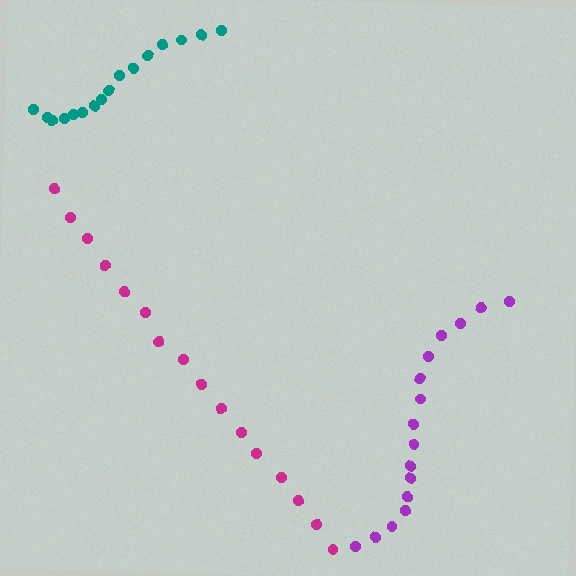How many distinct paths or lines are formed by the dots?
There are 3 distinct paths.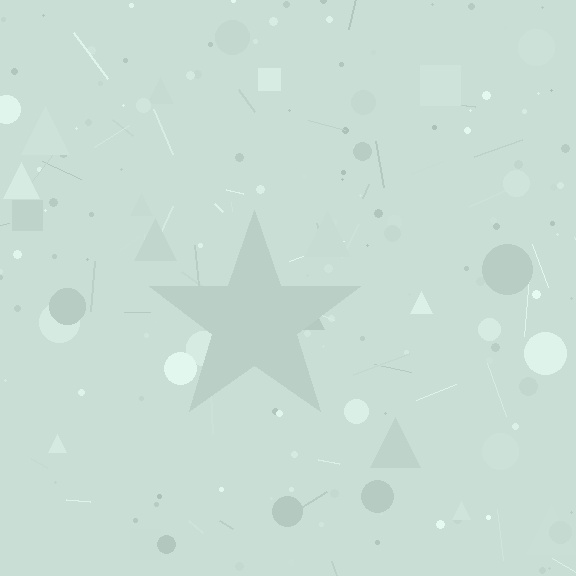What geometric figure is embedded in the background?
A star is embedded in the background.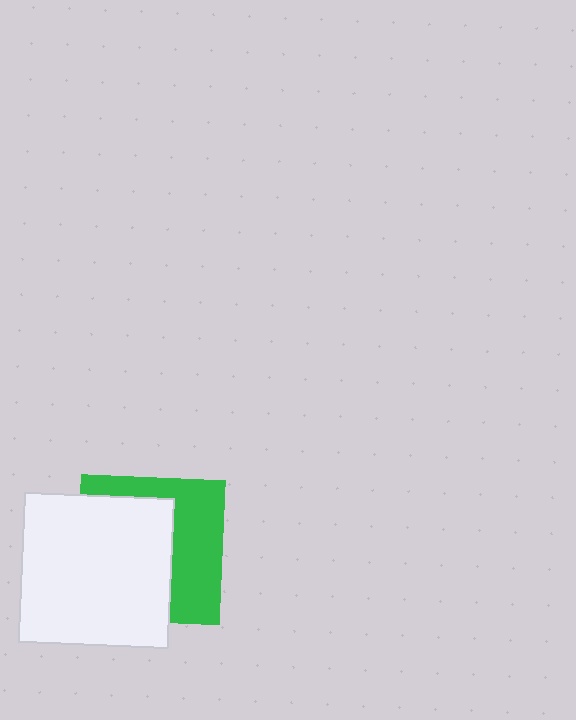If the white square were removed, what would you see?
You would see the complete green square.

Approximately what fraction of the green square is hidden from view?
Roughly 57% of the green square is hidden behind the white square.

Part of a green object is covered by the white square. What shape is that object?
It is a square.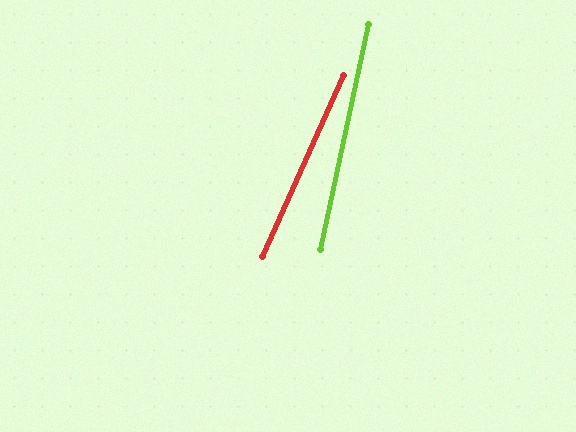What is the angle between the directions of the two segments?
Approximately 12 degrees.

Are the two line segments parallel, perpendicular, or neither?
Neither parallel nor perpendicular — they differ by about 12°.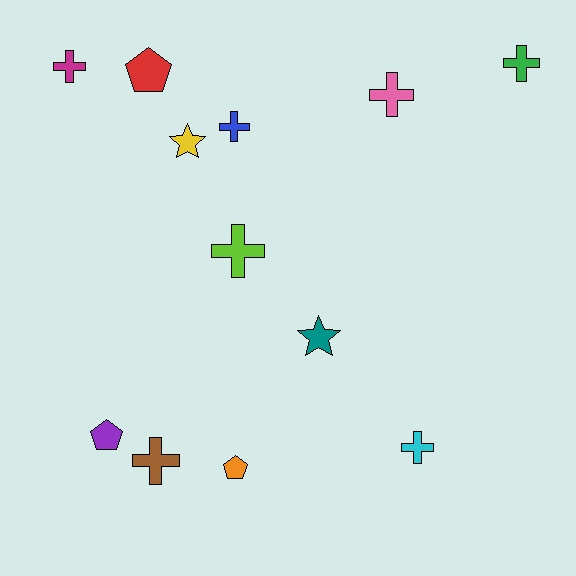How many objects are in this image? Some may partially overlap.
There are 12 objects.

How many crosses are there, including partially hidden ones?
There are 7 crosses.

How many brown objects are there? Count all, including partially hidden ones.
There is 1 brown object.